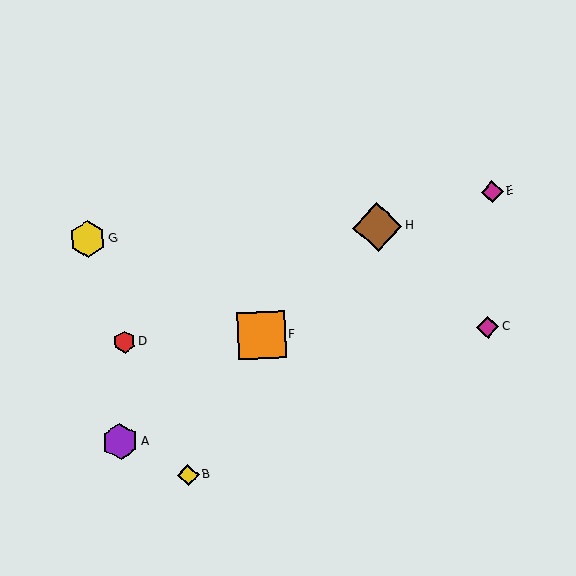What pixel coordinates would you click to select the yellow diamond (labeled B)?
Click at (188, 475) to select the yellow diamond B.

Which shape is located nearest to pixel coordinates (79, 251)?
The yellow hexagon (labeled G) at (87, 239) is nearest to that location.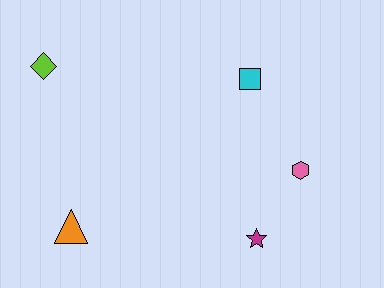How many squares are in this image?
There is 1 square.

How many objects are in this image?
There are 5 objects.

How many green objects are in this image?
There are no green objects.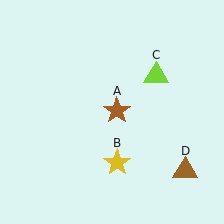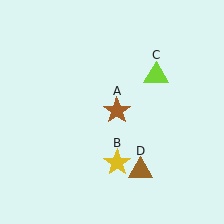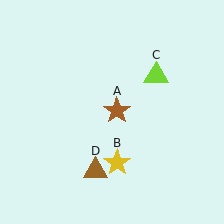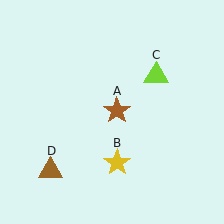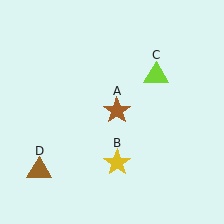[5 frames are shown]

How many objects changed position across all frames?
1 object changed position: brown triangle (object D).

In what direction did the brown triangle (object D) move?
The brown triangle (object D) moved left.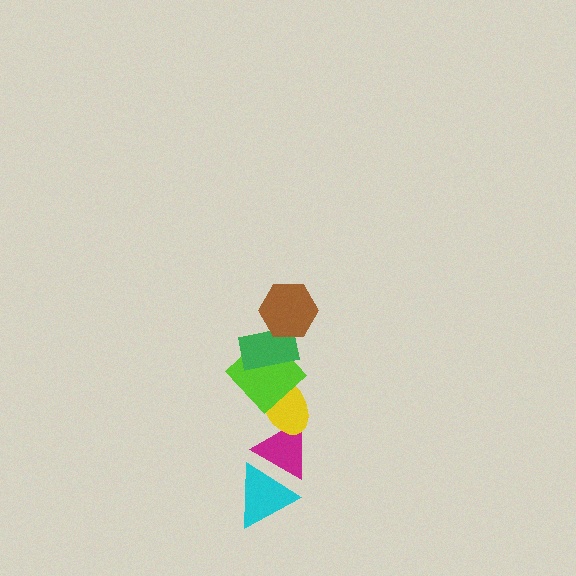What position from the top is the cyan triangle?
The cyan triangle is 6th from the top.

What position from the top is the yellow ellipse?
The yellow ellipse is 4th from the top.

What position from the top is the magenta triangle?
The magenta triangle is 5th from the top.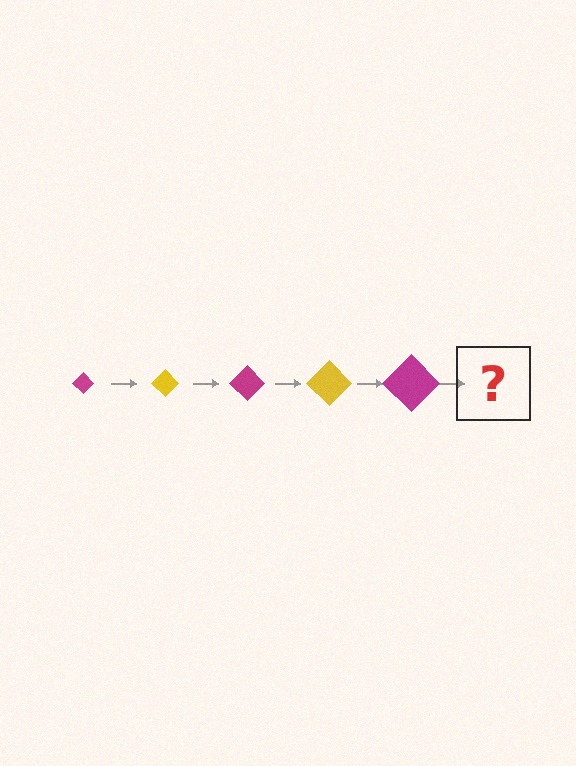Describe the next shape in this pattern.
It should be a yellow diamond, larger than the previous one.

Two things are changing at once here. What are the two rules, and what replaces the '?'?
The two rules are that the diamond grows larger each step and the color cycles through magenta and yellow. The '?' should be a yellow diamond, larger than the previous one.